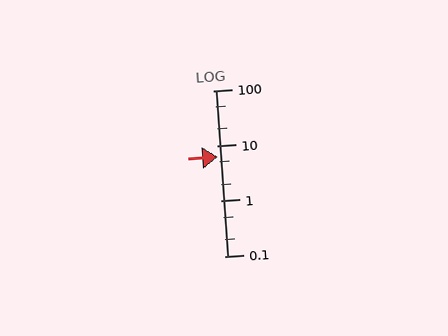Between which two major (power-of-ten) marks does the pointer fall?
The pointer is between 1 and 10.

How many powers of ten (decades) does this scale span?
The scale spans 3 decades, from 0.1 to 100.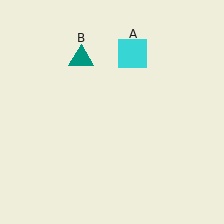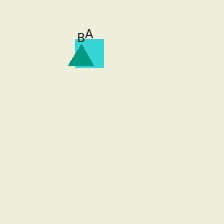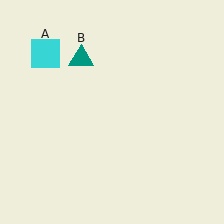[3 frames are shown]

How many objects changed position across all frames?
1 object changed position: cyan square (object A).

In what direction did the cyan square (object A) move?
The cyan square (object A) moved left.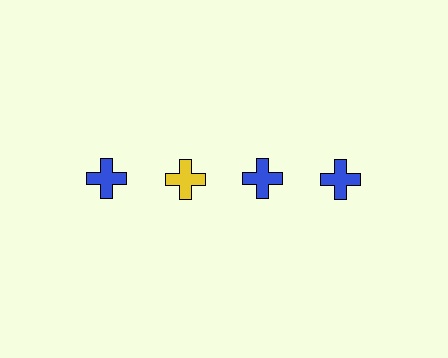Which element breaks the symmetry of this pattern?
The yellow cross in the top row, second from left column breaks the symmetry. All other shapes are blue crosses.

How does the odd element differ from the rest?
It has a different color: yellow instead of blue.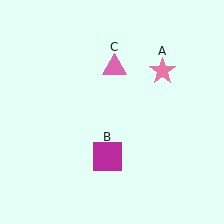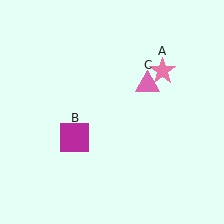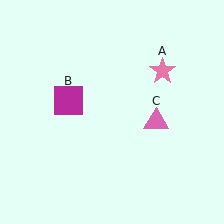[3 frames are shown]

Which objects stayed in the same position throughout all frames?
Pink star (object A) remained stationary.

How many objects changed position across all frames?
2 objects changed position: magenta square (object B), pink triangle (object C).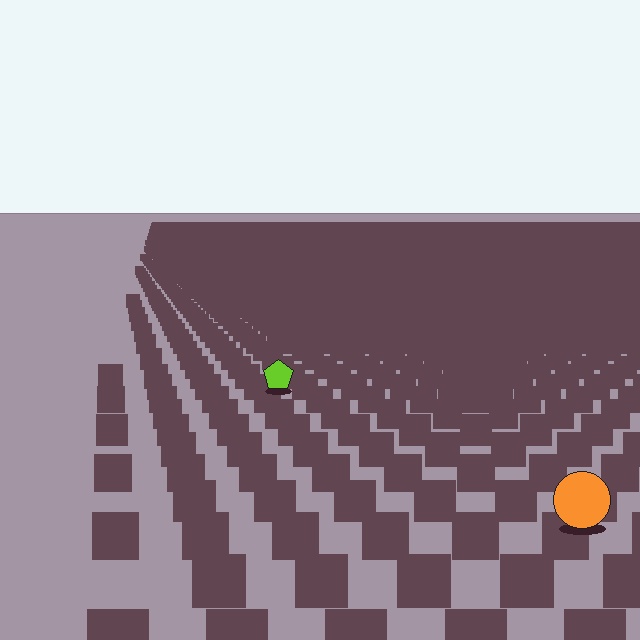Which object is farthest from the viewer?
The lime pentagon is farthest from the viewer. It appears smaller and the ground texture around it is denser.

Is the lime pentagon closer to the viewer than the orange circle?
No. The orange circle is closer — you can tell from the texture gradient: the ground texture is coarser near it.